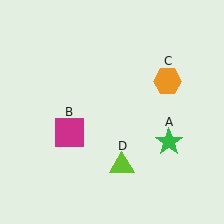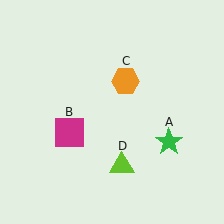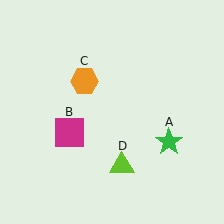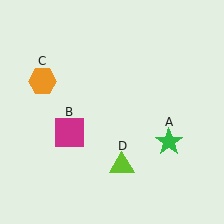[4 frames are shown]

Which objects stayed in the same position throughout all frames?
Green star (object A) and magenta square (object B) and lime triangle (object D) remained stationary.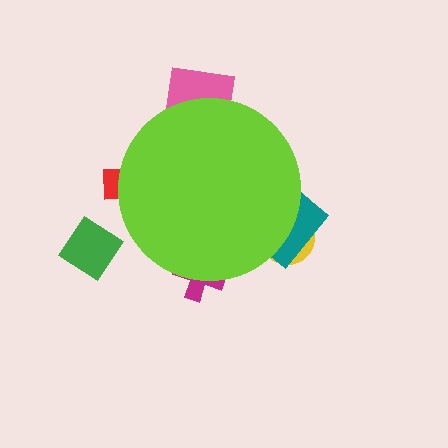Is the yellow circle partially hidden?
Yes, the yellow circle is partially hidden behind the lime circle.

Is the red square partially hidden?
Yes, the red square is partially hidden behind the lime circle.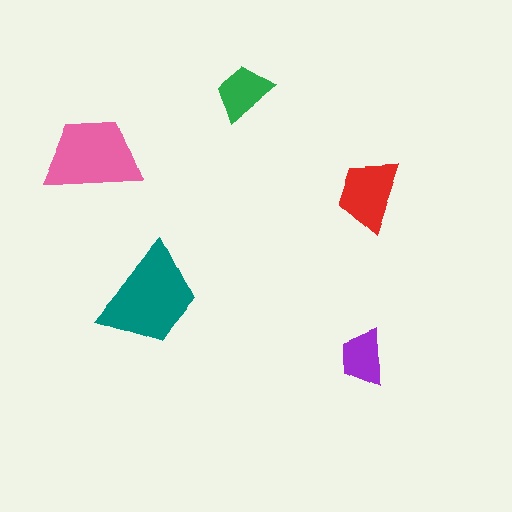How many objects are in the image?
There are 5 objects in the image.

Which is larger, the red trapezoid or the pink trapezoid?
The pink one.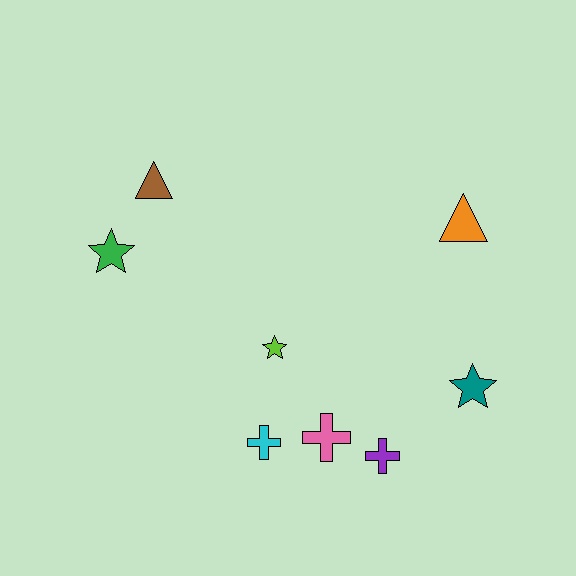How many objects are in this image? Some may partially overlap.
There are 8 objects.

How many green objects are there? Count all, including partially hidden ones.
There is 1 green object.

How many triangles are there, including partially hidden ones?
There are 2 triangles.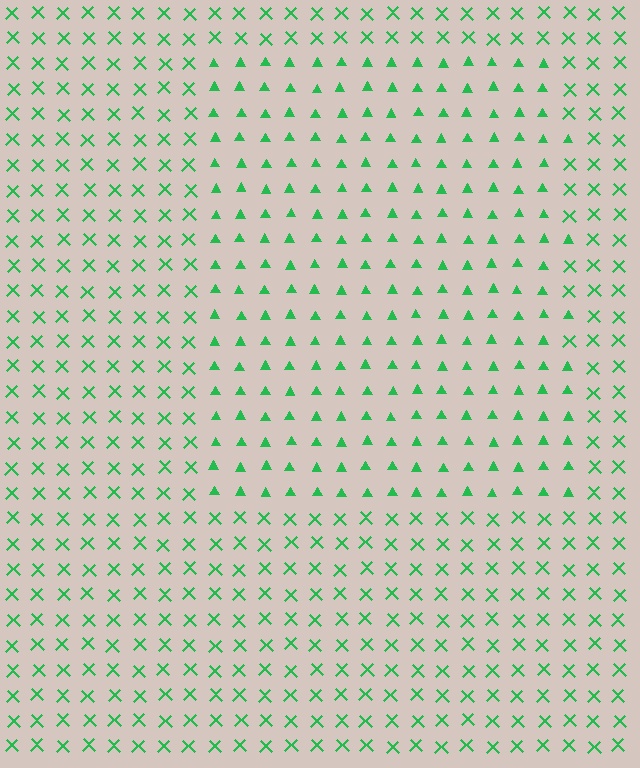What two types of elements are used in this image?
The image uses triangles inside the rectangle region and X marks outside it.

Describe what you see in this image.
The image is filled with small green elements arranged in a uniform grid. A rectangle-shaped region contains triangles, while the surrounding area contains X marks. The boundary is defined purely by the change in element shape.